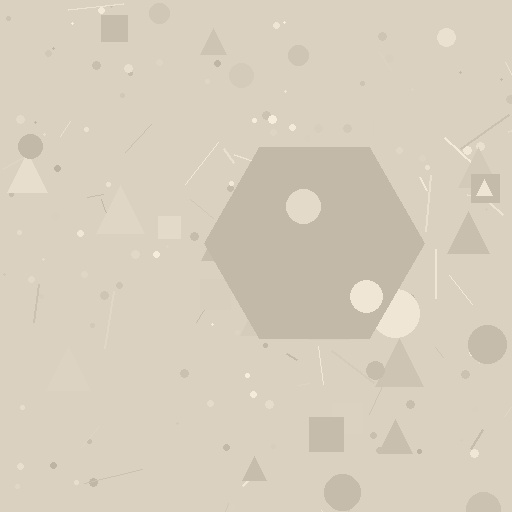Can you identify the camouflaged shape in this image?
The camouflaged shape is a hexagon.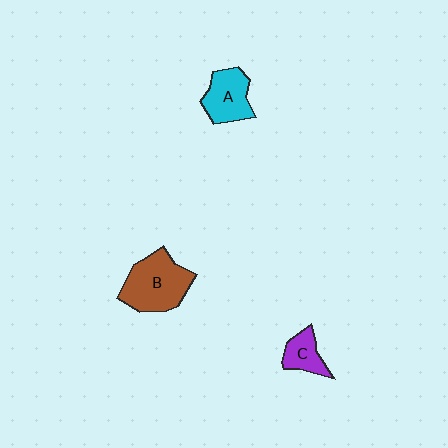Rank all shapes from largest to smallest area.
From largest to smallest: B (brown), A (cyan), C (purple).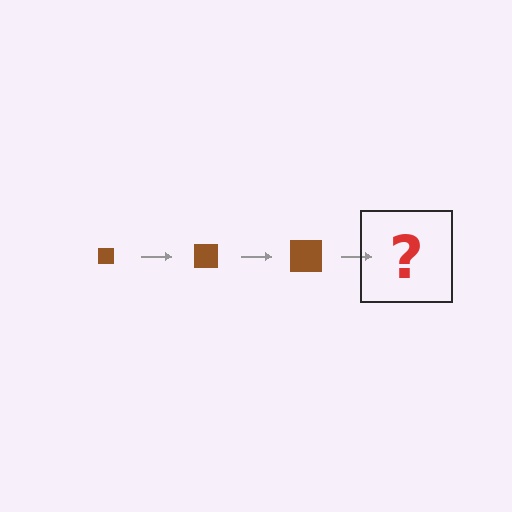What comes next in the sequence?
The next element should be a brown square, larger than the previous one.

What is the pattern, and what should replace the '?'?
The pattern is that the square gets progressively larger each step. The '?' should be a brown square, larger than the previous one.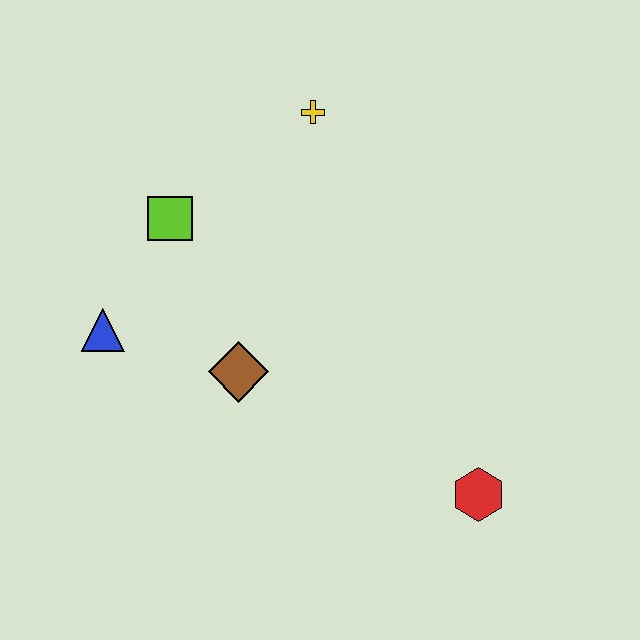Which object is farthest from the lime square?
The red hexagon is farthest from the lime square.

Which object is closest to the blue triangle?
The lime square is closest to the blue triangle.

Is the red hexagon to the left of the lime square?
No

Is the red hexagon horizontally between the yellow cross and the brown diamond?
No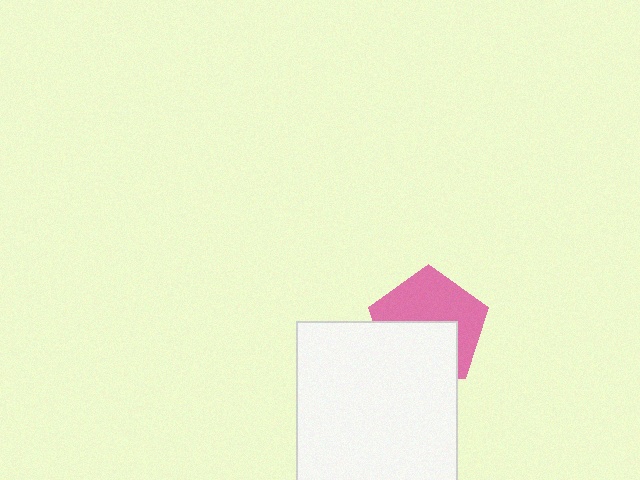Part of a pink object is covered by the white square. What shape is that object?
It is a pentagon.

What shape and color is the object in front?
The object in front is a white square.